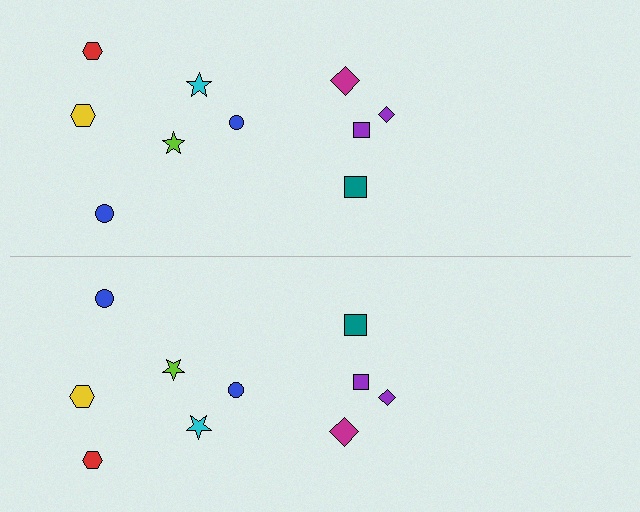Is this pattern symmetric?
Yes, this pattern has bilateral (reflection) symmetry.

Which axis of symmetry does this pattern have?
The pattern has a horizontal axis of symmetry running through the center of the image.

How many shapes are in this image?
There are 20 shapes in this image.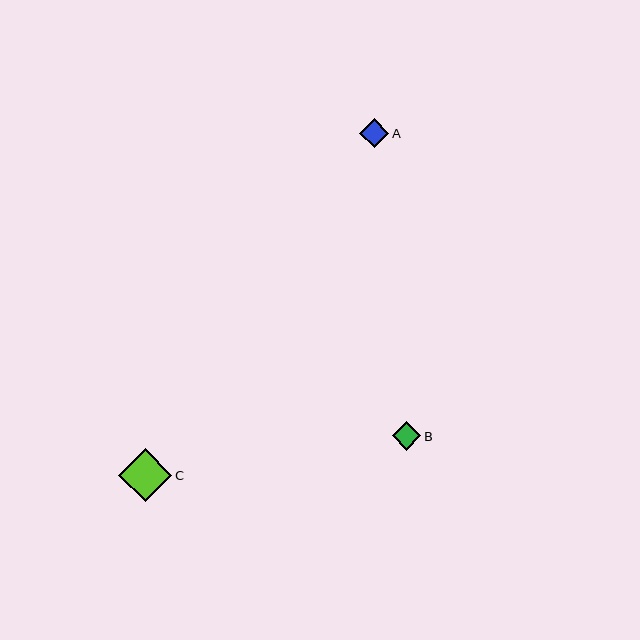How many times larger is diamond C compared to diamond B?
Diamond C is approximately 1.9 times the size of diamond B.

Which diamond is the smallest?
Diamond B is the smallest with a size of approximately 28 pixels.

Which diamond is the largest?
Diamond C is the largest with a size of approximately 53 pixels.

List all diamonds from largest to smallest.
From largest to smallest: C, A, B.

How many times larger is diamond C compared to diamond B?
Diamond C is approximately 1.9 times the size of diamond B.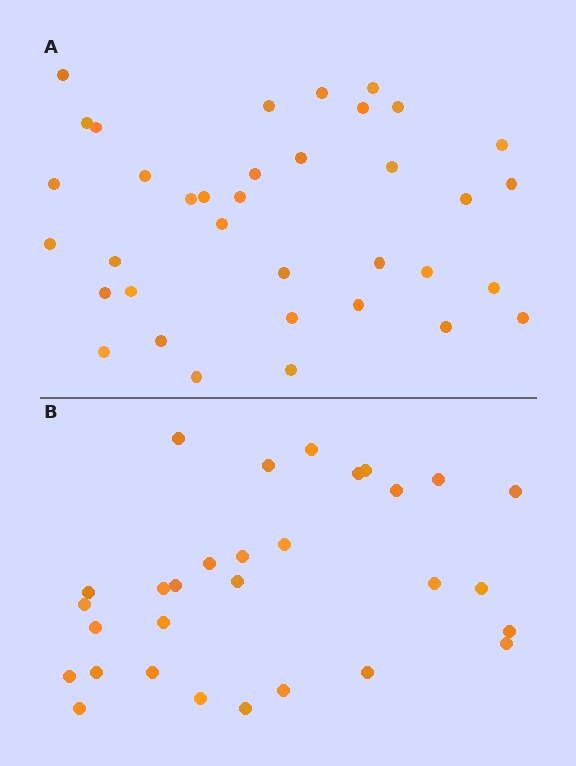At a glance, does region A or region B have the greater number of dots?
Region A (the top region) has more dots.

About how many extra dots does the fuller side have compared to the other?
Region A has about 6 more dots than region B.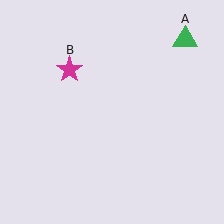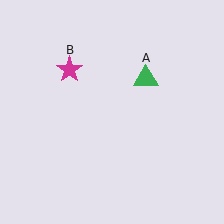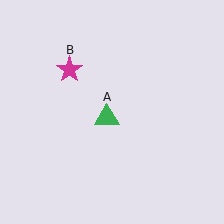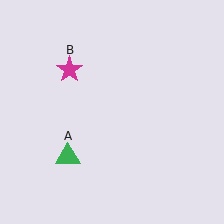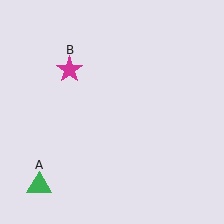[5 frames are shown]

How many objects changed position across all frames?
1 object changed position: green triangle (object A).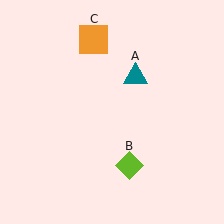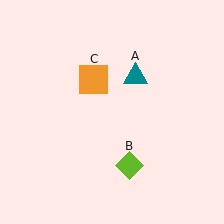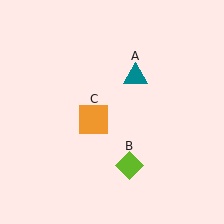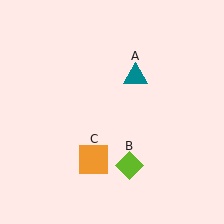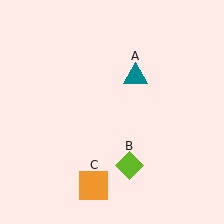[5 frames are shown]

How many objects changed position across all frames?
1 object changed position: orange square (object C).